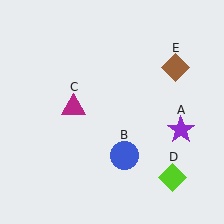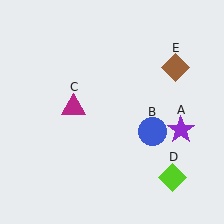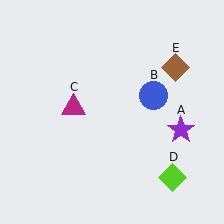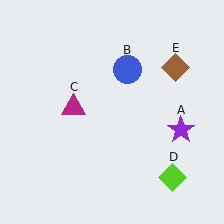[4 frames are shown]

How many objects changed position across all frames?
1 object changed position: blue circle (object B).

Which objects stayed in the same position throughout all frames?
Purple star (object A) and magenta triangle (object C) and lime diamond (object D) and brown diamond (object E) remained stationary.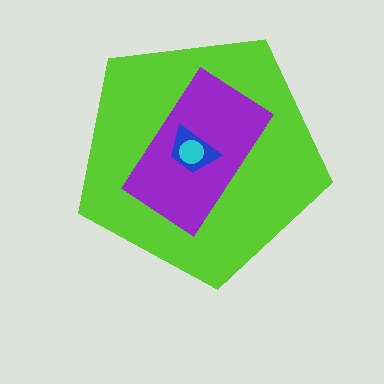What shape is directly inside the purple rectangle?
The blue trapezoid.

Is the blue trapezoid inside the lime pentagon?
Yes.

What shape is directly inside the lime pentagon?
The purple rectangle.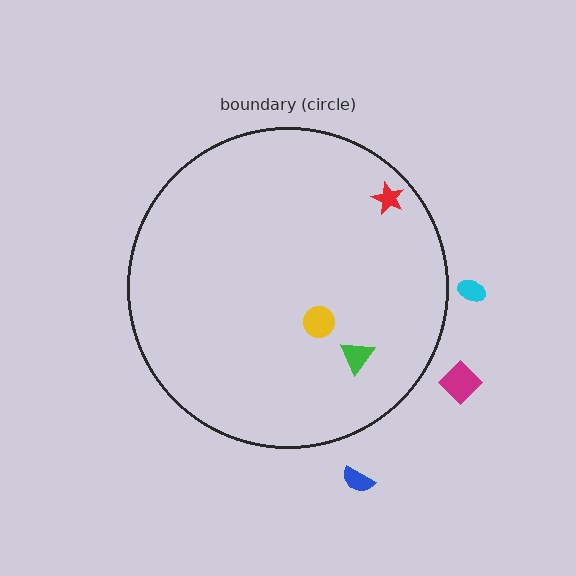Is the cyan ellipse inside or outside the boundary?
Outside.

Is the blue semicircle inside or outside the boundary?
Outside.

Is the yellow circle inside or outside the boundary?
Inside.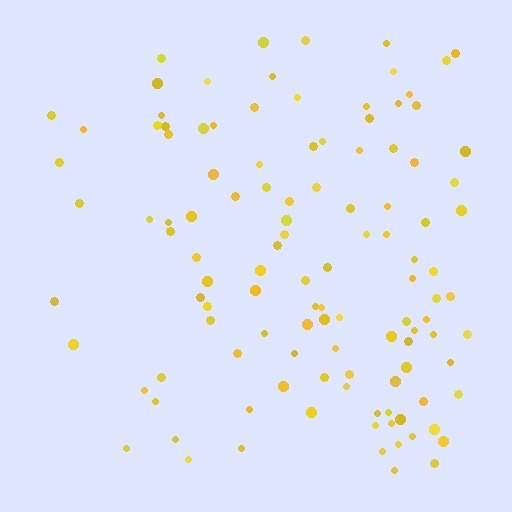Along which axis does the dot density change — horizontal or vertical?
Horizontal.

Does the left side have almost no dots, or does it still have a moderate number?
Still a moderate number, just noticeably fewer than the right.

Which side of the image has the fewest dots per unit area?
The left.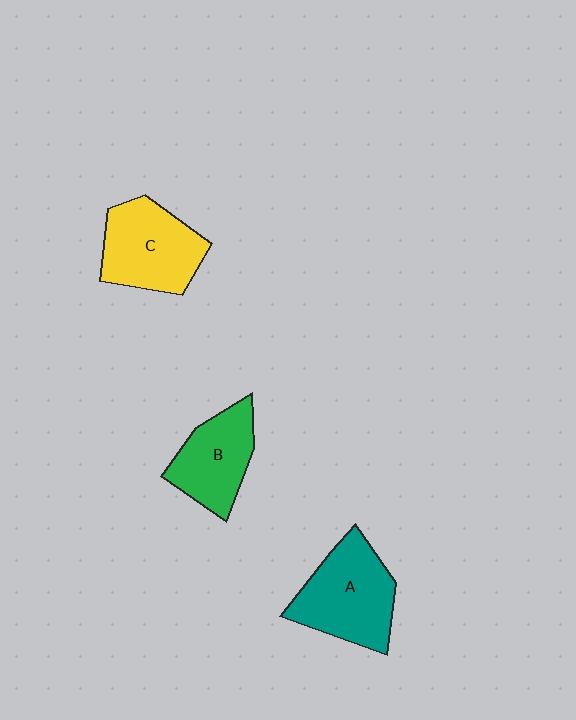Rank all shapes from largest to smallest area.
From largest to smallest: A (teal), C (yellow), B (green).